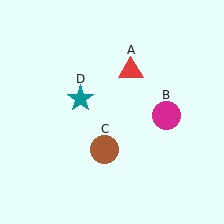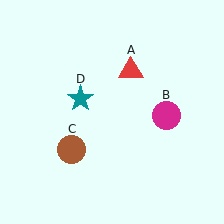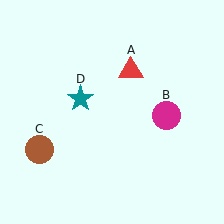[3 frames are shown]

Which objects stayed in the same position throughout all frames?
Red triangle (object A) and magenta circle (object B) and teal star (object D) remained stationary.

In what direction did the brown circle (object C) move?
The brown circle (object C) moved left.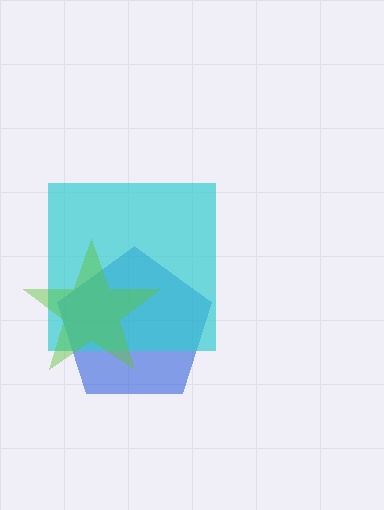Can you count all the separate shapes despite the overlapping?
Yes, there are 3 separate shapes.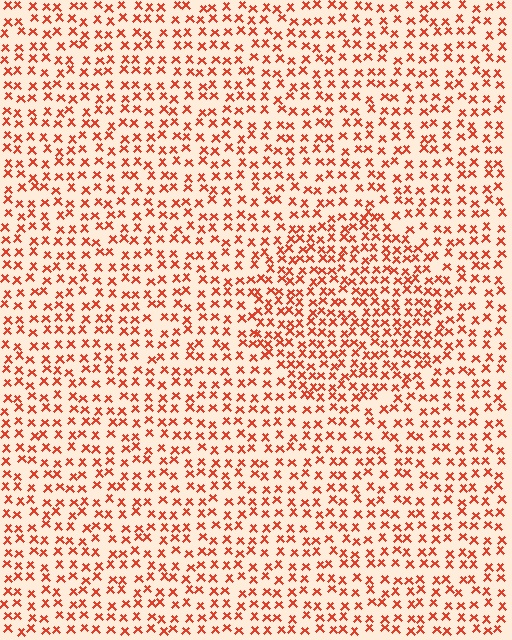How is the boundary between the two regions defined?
The boundary is defined by a change in element density (approximately 1.5x ratio). All elements are the same color, size, and shape.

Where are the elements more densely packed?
The elements are more densely packed inside the circle boundary.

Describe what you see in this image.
The image contains small red elements arranged at two different densities. A circle-shaped region is visible where the elements are more densely packed than the surrounding area.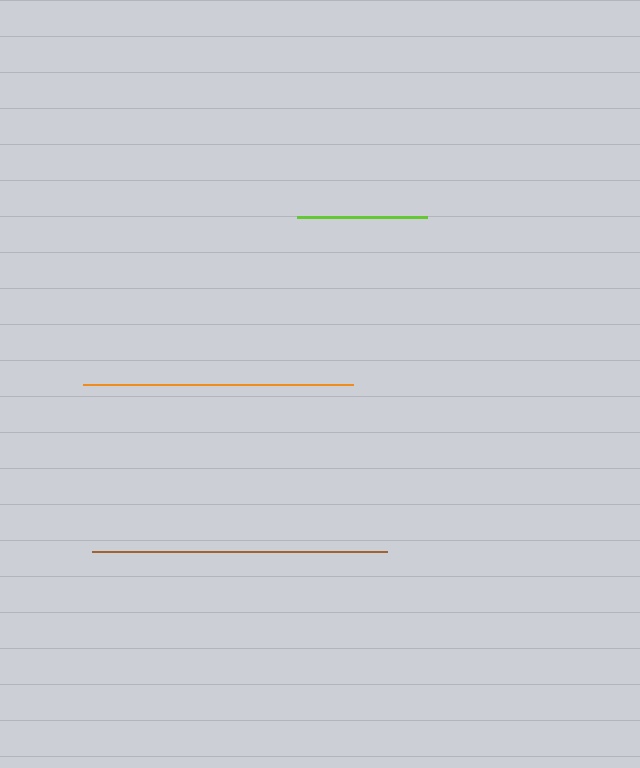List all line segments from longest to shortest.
From longest to shortest: brown, orange, lime.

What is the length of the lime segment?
The lime segment is approximately 130 pixels long.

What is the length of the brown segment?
The brown segment is approximately 295 pixels long.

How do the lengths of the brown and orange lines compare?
The brown and orange lines are approximately the same length.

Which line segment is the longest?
The brown line is the longest at approximately 295 pixels.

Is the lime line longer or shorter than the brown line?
The brown line is longer than the lime line.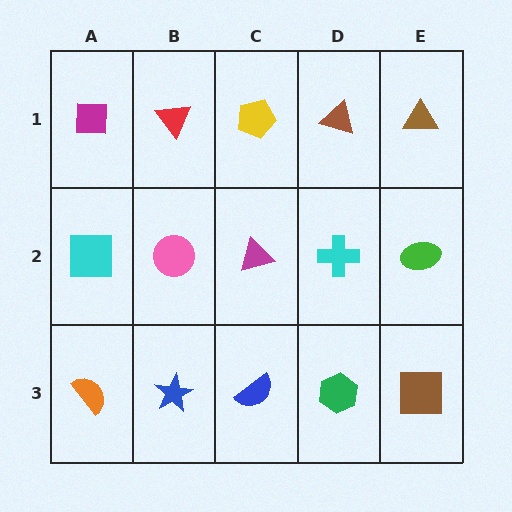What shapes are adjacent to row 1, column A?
A cyan square (row 2, column A), a red triangle (row 1, column B).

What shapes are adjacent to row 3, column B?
A pink circle (row 2, column B), an orange semicircle (row 3, column A), a blue semicircle (row 3, column C).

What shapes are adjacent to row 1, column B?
A pink circle (row 2, column B), a magenta square (row 1, column A), a yellow pentagon (row 1, column C).